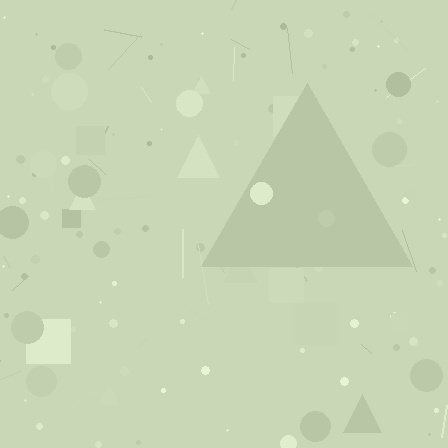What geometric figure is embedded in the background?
A triangle is embedded in the background.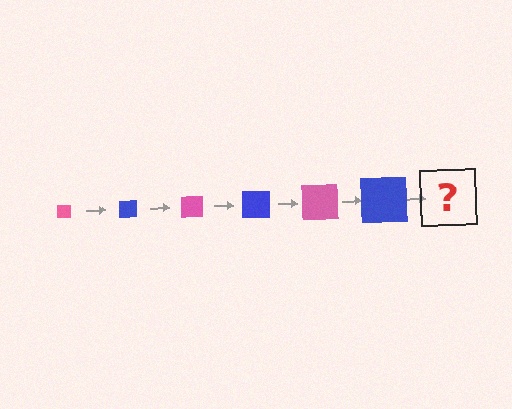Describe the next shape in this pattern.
It should be a pink square, larger than the previous one.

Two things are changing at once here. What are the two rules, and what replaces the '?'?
The two rules are that the square grows larger each step and the color cycles through pink and blue. The '?' should be a pink square, larger than the previous one.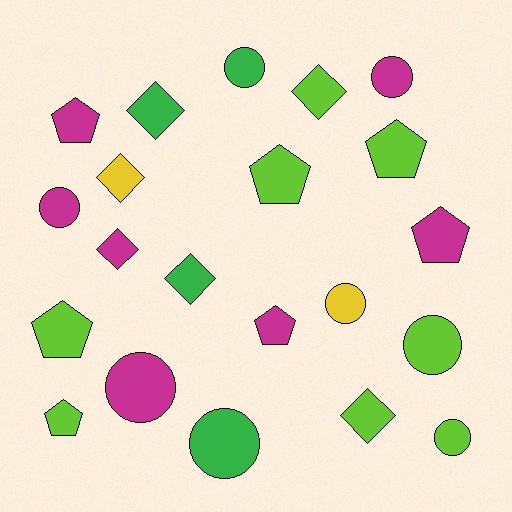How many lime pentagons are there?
There are 4 lime pentagons.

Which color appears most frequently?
Lime, with 8 objects.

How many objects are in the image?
There are 21 objects.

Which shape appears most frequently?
Circle, with 8 objects.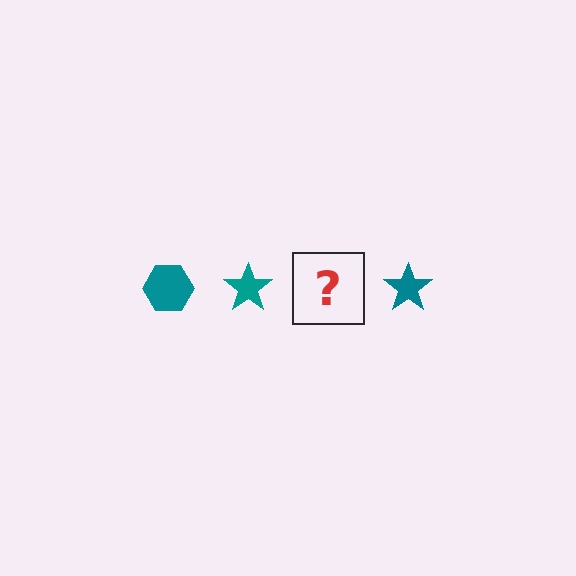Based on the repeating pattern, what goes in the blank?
The blank should be a teal hexagon.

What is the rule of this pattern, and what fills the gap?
The rule is that the pattern cycles through hexagon, star shapes in teal. The gap should be filled with a teal hexagon.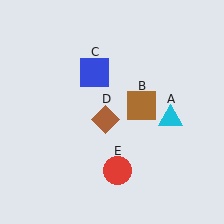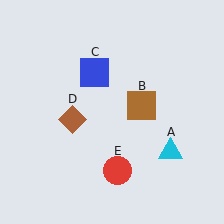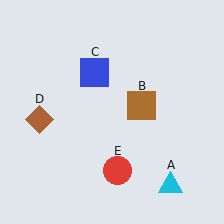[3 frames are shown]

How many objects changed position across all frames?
2 objects changed position: cyan triangle (object A), brown diamond (object D).